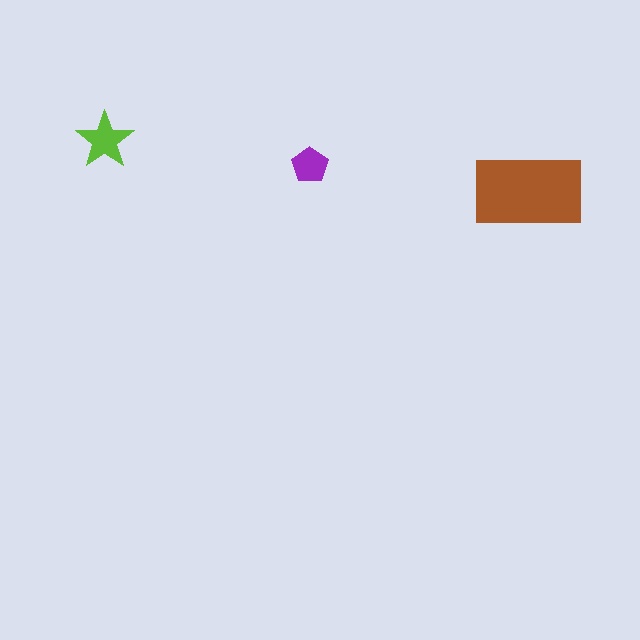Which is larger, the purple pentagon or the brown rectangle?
The brown rectangle.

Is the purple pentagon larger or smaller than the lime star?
Smaller.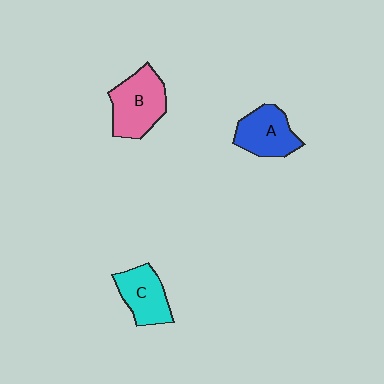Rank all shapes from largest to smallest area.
From largest to smallest: B (pink), A (blue), C (cyan).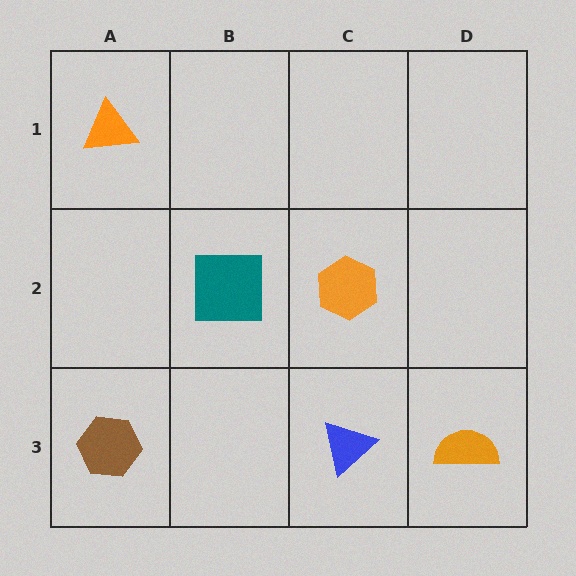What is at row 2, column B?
A teal square.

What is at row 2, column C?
An orange hexagon.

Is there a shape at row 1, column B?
No, that cell is empty.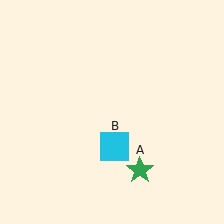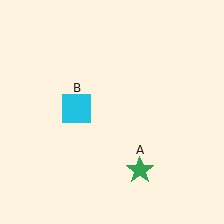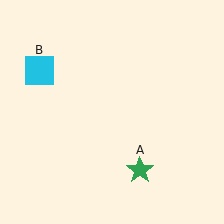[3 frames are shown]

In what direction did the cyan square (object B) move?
The cyan square (object B) moved up and to the left.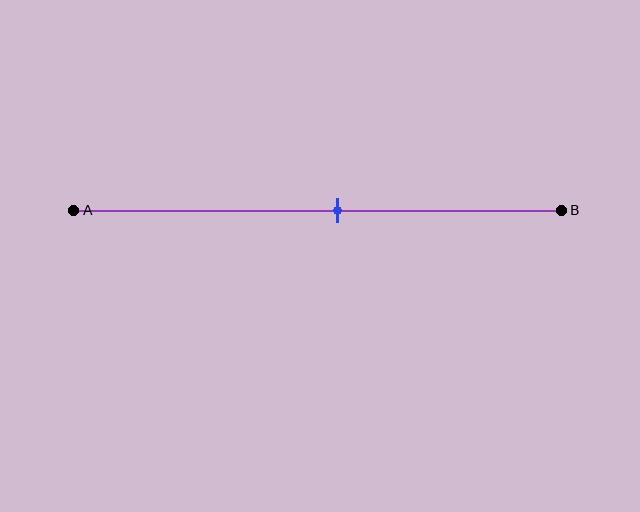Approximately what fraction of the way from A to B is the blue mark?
The blue mark is approximately 55% of the way from A to B.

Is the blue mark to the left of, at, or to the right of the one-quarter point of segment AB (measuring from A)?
The blue mark is to the right of the one-quarter point of segment AB.